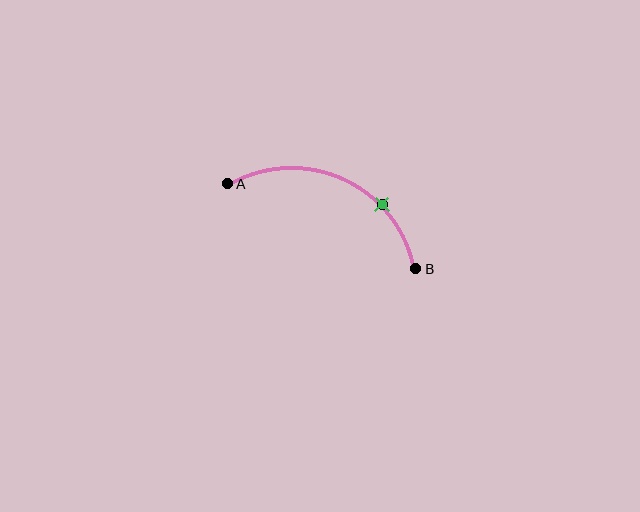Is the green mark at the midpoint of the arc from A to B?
No. The green mark lies on the arc but is closer to endpoint B. The arc midpoint would be at the point on the curve equidistant along the arc from both A and B.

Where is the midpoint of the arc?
The arc midpoint is the point on the curve farthest from the straight line joining A and B. It sits above that line.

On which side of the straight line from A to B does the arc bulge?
The arc bulges above the straight line connecting A and B.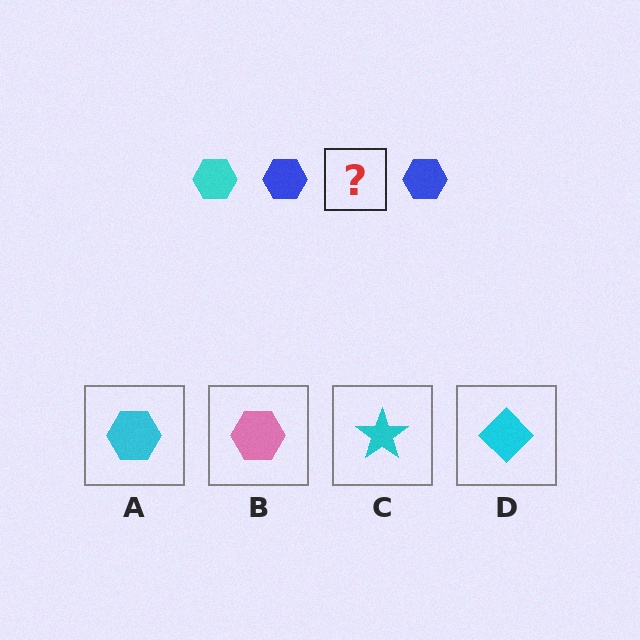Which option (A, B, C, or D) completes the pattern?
A.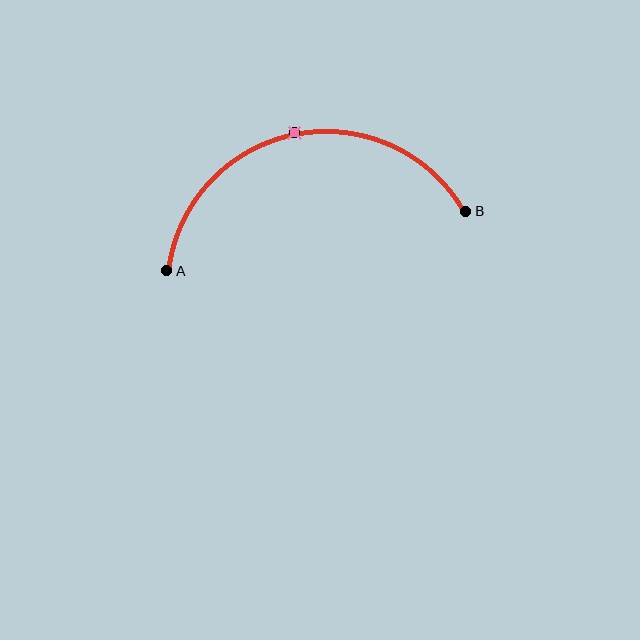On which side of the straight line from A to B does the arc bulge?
The arc bulges above the straight line connecting A and B.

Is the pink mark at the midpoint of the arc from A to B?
Yes. The pink mark lies on the arc at equal arc-length from both A and B — it is the arc midpoint.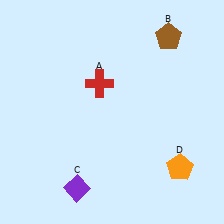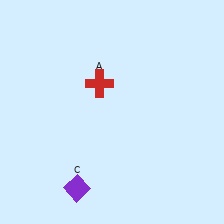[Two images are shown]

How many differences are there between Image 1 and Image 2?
There are 2 differences between the two images.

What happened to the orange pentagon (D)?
The orange pentagon (D) was removed in Image 2. It was in the bottom-right area of Image 1.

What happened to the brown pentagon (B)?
The brown pentagon (B) was removed in Image 2. It was in the top-right area of Image 1.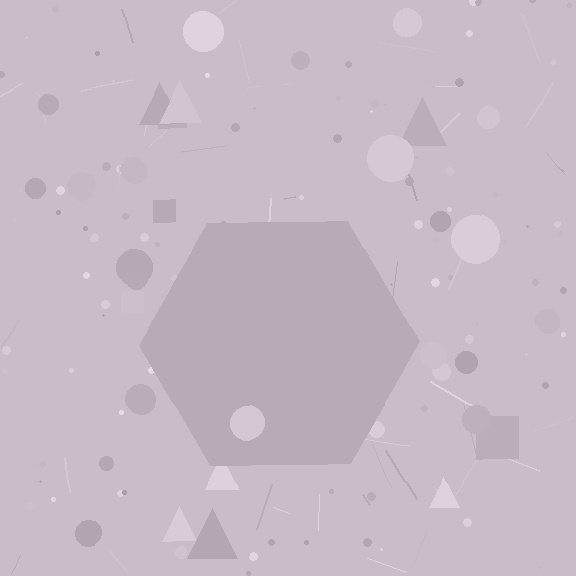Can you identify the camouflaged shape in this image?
The camouflaged shape is a hexagon.